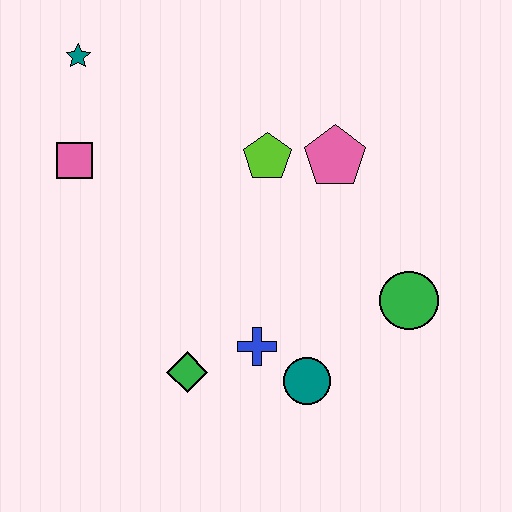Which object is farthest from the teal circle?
The teal star is farthest from the teal circle.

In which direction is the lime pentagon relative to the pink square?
The lime pentagon is to the right of the pink square.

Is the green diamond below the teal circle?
No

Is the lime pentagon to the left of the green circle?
Yes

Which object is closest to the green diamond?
The blue cross is closest to the green diamond.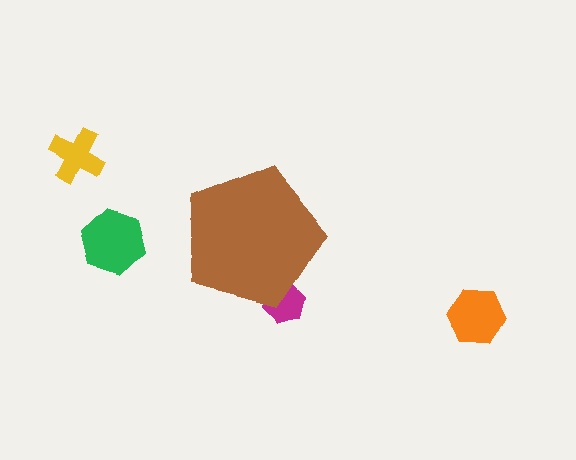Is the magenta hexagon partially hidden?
Yes, the magenta hexagon is partially hidden behind the brown pentagon.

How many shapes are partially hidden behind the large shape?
1 shape is partially hidden.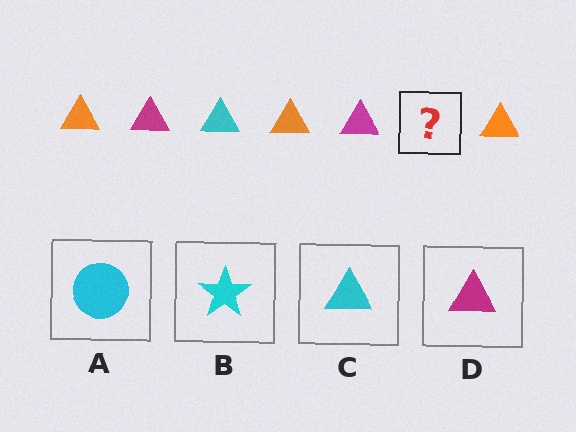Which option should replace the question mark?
Option C.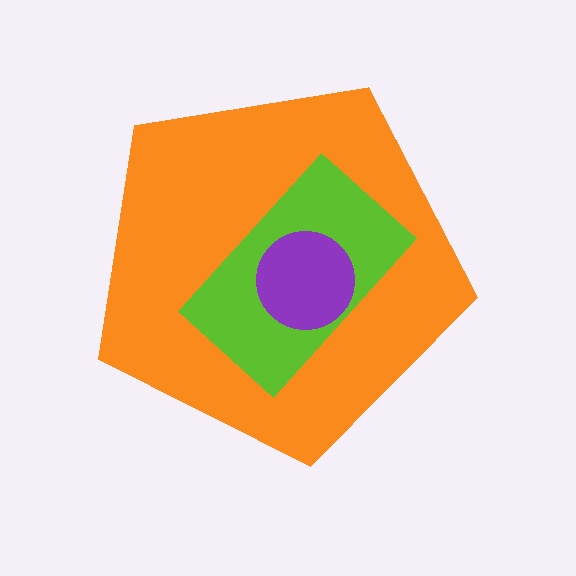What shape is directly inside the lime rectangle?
The purple circle.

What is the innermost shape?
The purple circle.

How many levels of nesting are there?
3.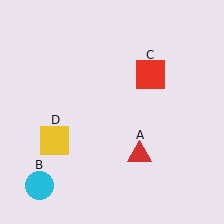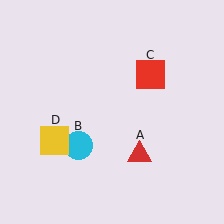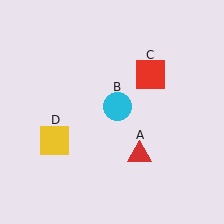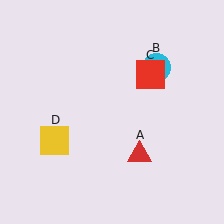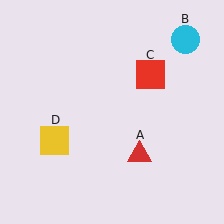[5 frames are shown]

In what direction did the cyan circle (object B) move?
The cyan circle (object B) moved up and to the right.